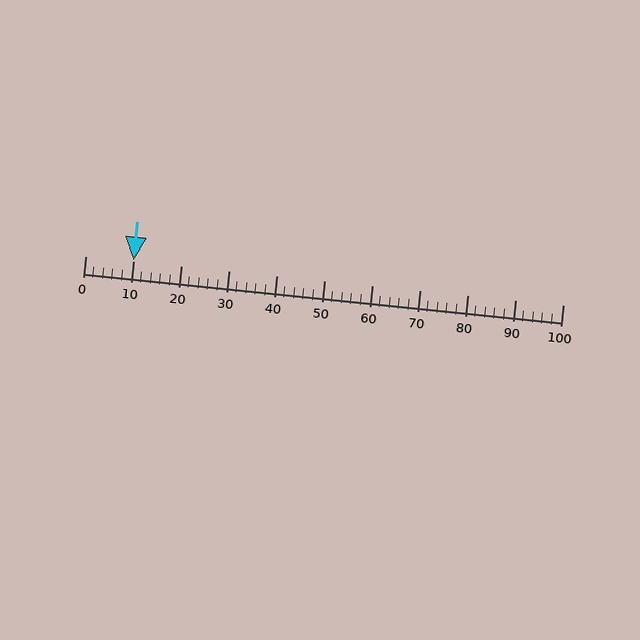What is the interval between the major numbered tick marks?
The major tick marks are spaced 10 units apart.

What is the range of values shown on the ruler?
The ruler shows values from 0 to 100.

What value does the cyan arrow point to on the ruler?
The cyan arrow points to approximately 10.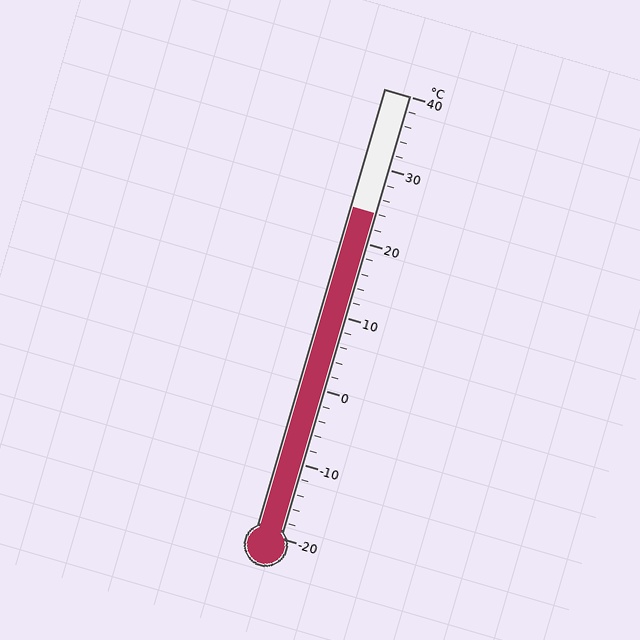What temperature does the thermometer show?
The thermometer shows approximately 24°C.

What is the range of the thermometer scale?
The thermometer scale ranges from -20°C to 40°C.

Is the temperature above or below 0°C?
The temperature is above 0°C.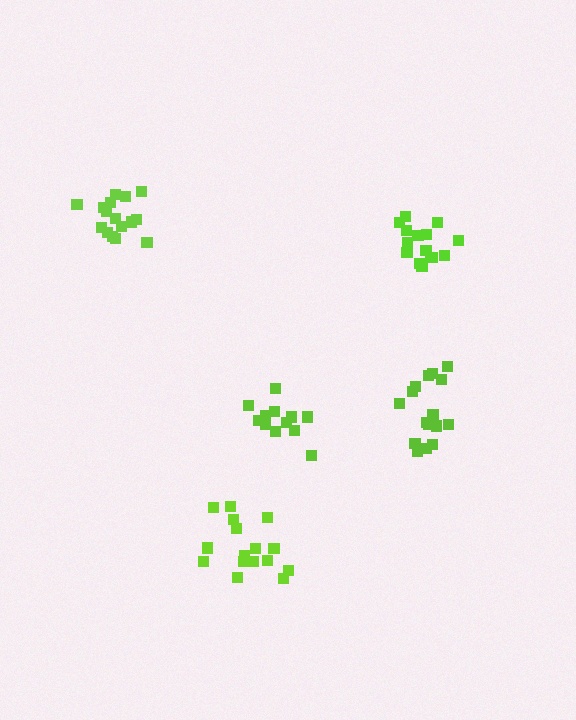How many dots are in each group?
Group 1: 16 dots, Group 2: 16 dots, Group 3: 12 dots, Group 4: 15 dots, Group 5: 17 dots (76 total).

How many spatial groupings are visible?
There are 5 spatial groupings.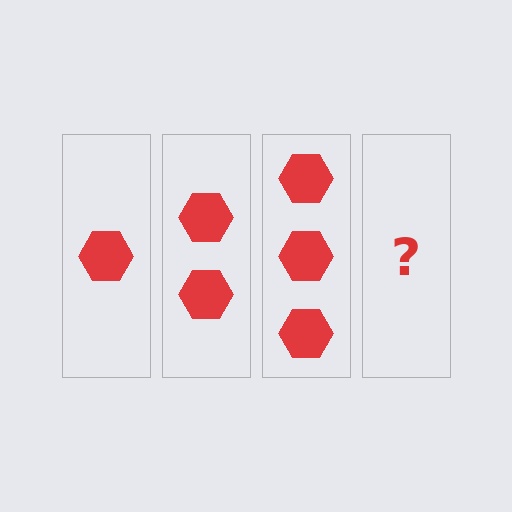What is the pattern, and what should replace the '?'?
The pattern is that each step adds one more hexagon. The '?' should be 4 hexagons.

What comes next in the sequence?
The next element should be 4 hexagons.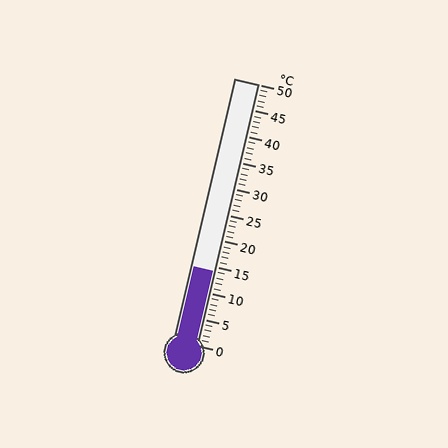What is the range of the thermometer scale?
The thermometer scale ranges from 0°C to 50°C.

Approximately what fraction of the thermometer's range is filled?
The thermometer is filled to approximately 30% of its range.